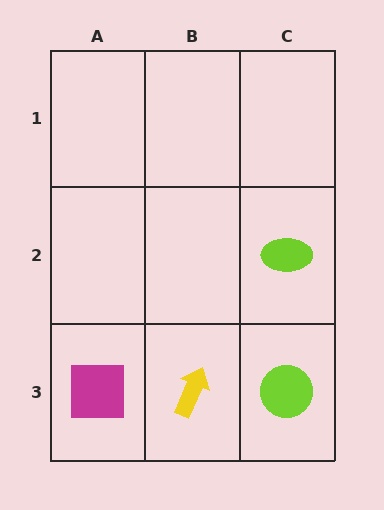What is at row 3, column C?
A lime circle.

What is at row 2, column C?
A lime ellipse.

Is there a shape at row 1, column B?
No, that cell is empty.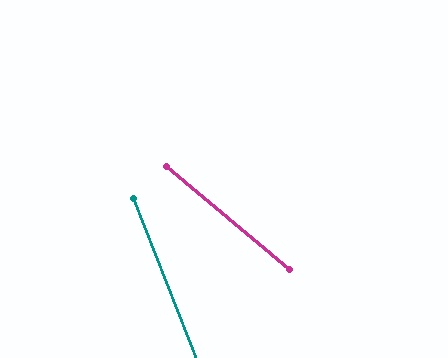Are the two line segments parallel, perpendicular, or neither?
Neither parallel nor perpendicular — they differ by about 28°.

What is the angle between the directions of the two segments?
Approximately 28 degrees.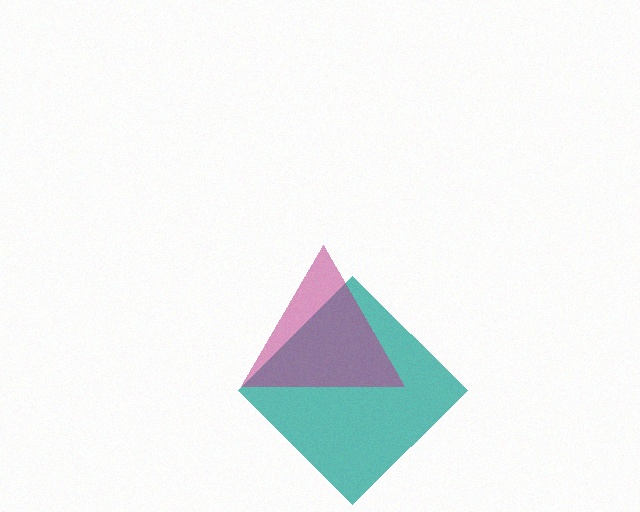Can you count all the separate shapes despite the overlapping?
Yes, there are 2 separate shapes.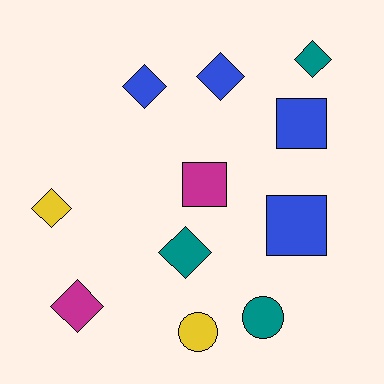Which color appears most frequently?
Blue, with 4 objects.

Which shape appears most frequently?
Diamond, with 6 objects.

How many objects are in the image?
There are 11 objects.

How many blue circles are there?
There are no blue circles.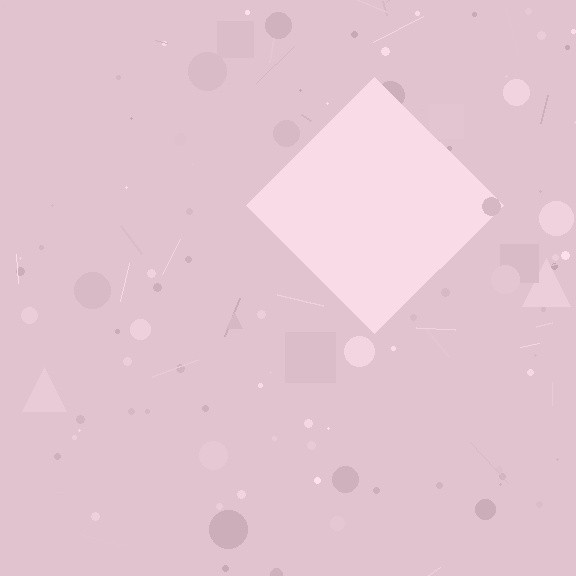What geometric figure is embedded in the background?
A diamond is embedded in the background.